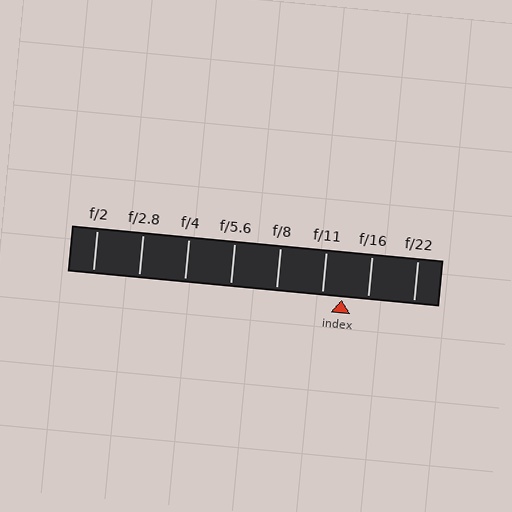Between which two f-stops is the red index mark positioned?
The index mark is between f/11 and f/16.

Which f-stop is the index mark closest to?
The index mark is closest to f/11.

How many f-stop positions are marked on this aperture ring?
There are 8 f-stop positions marked.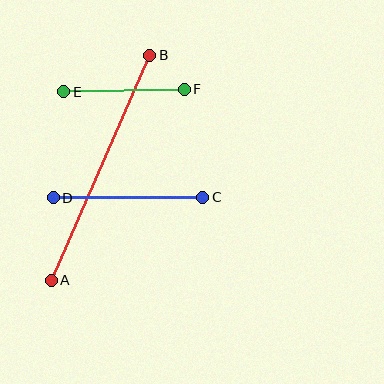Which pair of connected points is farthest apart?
Points A and B are farthest apart.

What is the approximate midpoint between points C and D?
The midpoint is at approximately (128, 198) pixels.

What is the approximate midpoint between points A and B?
The midpoint is at approximately (100, 168) pixels.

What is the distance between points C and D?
The distance is approximately 150 pixels.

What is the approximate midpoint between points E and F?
The midpoint is at approximately (124, 90) pixels.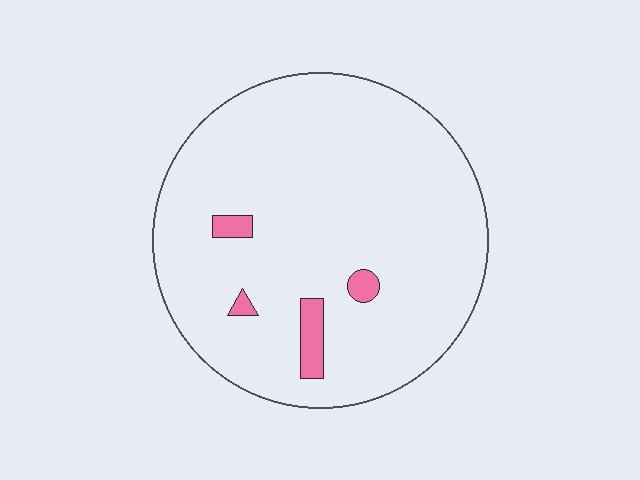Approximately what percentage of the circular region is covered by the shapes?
Approximately 5%.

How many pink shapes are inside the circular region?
4.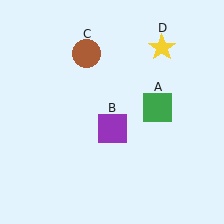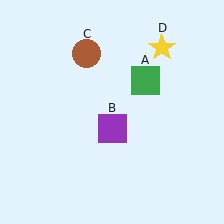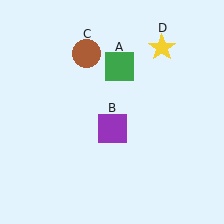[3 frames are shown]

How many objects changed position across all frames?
1 object changed position: green square (object A).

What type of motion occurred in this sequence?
The green square (object A) rotated counterclockwise around the center of the scene.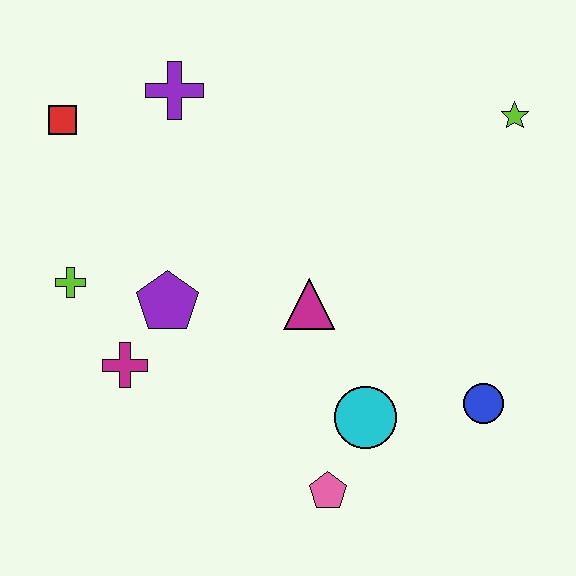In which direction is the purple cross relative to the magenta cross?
The purple cross is above the magenta cross.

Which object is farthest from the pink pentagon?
The red square is farthest from the pink pentagon.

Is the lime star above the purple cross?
No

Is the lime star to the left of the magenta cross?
No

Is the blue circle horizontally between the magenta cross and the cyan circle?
No